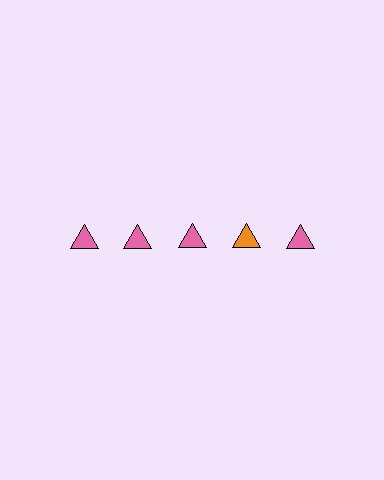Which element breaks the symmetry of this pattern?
The orange triangle in the top row, second from right column breaks the symmetry. All other shapes are pink triangles.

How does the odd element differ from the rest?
It has a different color: orange instead of pink.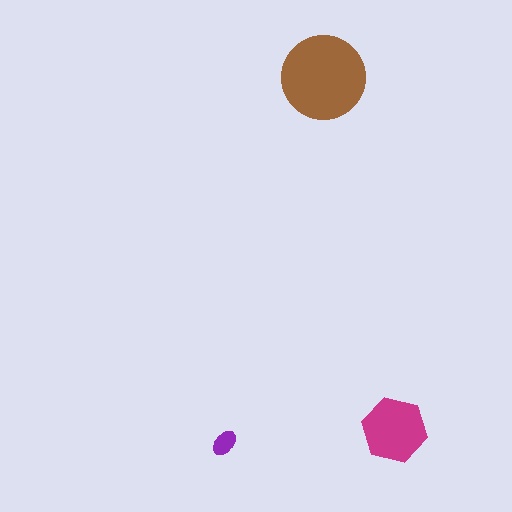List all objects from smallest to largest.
The purple ellipse, the magenta hexagon, the brown circle.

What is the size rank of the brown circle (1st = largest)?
1st.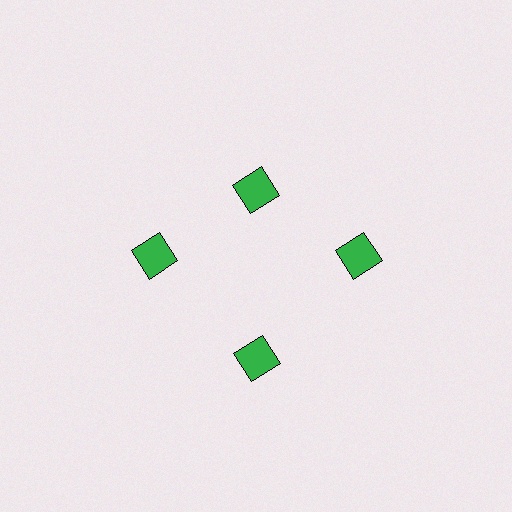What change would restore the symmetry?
The symmetry would be restored by moving it outward, back onto the ring so that all 4 squares sit at equal angles and equal distance from the center.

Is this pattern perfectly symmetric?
No. The 4 green squares are arranged in a ring, but one element near the 12 o'clock position is pulled inward toward the center, breaking the 4-fold rotational symmetry.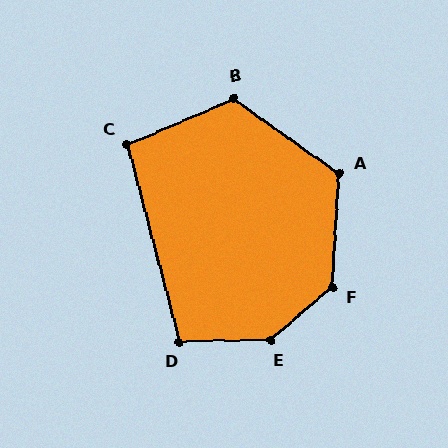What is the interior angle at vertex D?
Approximately 104 degrees (obtuse).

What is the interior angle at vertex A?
Approximately 122 degrees (obtuse).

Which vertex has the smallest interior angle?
C, at approximately 98 degrees.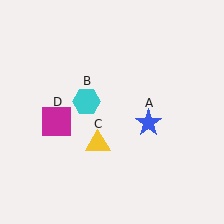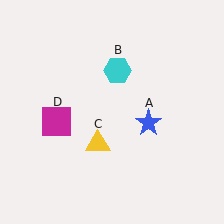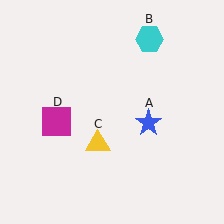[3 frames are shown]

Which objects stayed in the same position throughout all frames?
Blue star (object A) and yellow triangle (object C) and magenta square (object D) remained stationary.